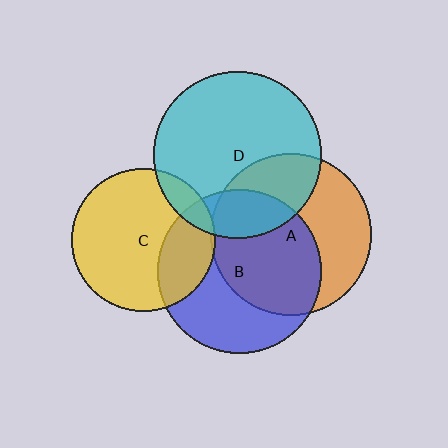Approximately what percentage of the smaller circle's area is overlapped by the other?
Approximately 5%.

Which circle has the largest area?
Circle D (cyan).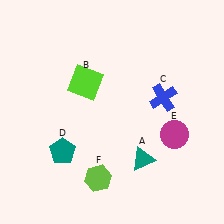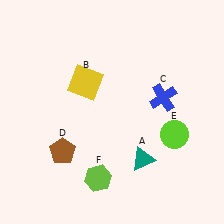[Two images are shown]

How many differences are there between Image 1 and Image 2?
There are 3 differences between the two images.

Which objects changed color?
B changed from lime to yellow. D changed from teal to brown. E changed from magenta to lime.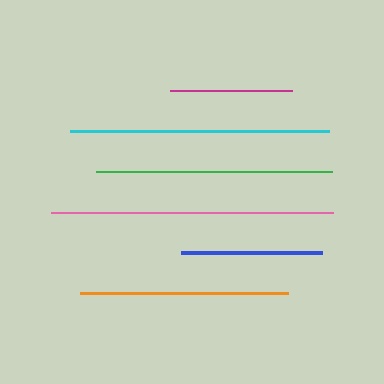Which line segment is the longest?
The pink line is the longest at approximately 282 pixels.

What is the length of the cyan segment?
The cyan segment is approximately 259 pixels long.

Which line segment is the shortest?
The magenta line is the shortest at approximately 123 pixels.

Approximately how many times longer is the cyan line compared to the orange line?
The cyan line is approximately 1.2 times the length of the orange line.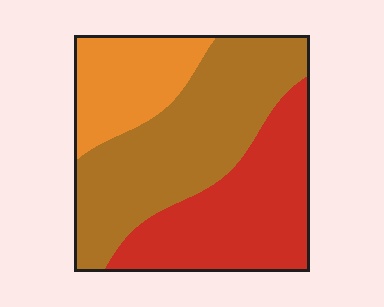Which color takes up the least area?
Orange, at roughly 20%.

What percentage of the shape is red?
Red covers 36% of the shape.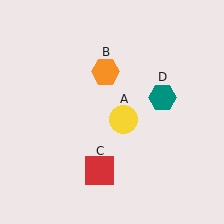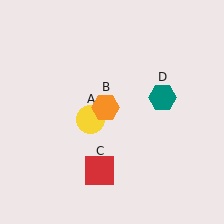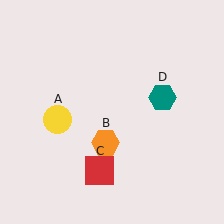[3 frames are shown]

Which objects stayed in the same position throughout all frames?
Red square (object C) and teal hexagon (object D) remained stationary.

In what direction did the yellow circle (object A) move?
The yellow circle (object A) moved left.